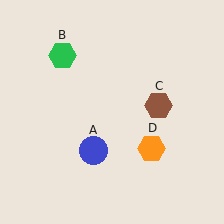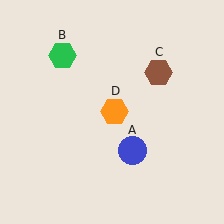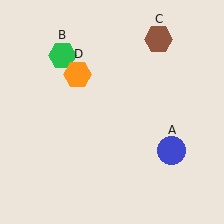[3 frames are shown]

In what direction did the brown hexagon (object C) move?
The brown hexagon (object C) moved up.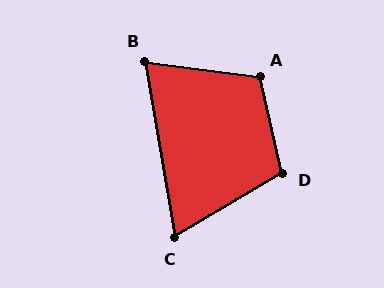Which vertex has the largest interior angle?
A, at approximately 111 degrees.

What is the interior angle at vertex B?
Approximately 73 degrees (acute).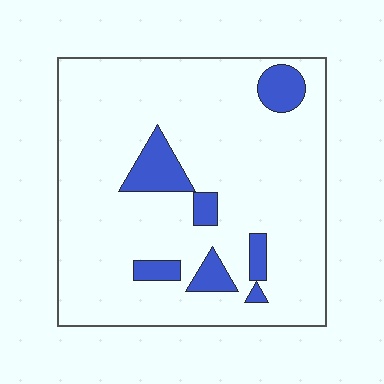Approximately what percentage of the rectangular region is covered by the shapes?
Approximately 10%.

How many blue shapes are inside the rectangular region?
7.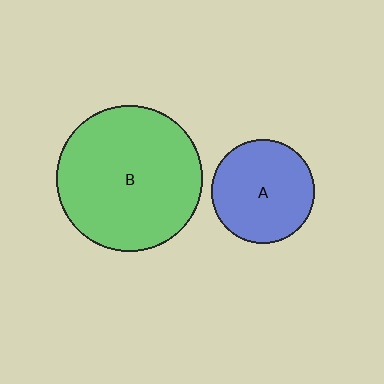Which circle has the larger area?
Circle B (green).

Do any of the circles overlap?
No, none of the circles overlap.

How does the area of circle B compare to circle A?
Approximately 2.0 times.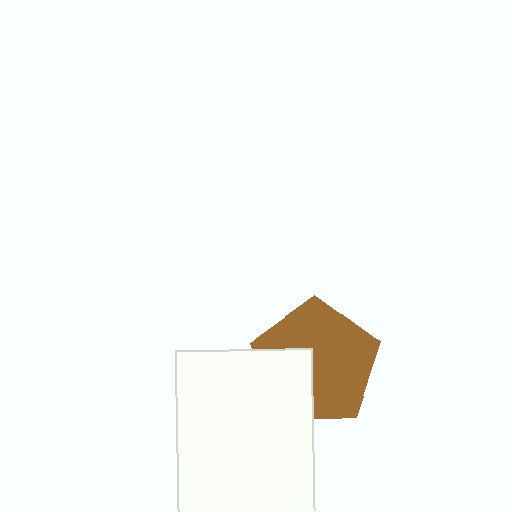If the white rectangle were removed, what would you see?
You would see the complete brown pentagon.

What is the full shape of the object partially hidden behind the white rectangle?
The partially hidden object is a brown pentagon.